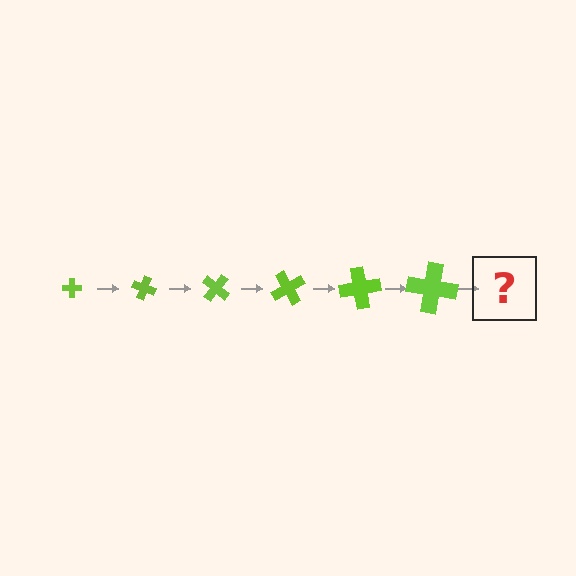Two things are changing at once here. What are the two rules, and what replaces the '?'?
The two rules are that the cross grows larger each step and it rotates 20 degrees each step. The '?' should be a cross, larger than the previous one and rotated 120 degrees from the start.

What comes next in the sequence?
The next element should be a cross, larger than the previous one and rotated 120 degrees from the start.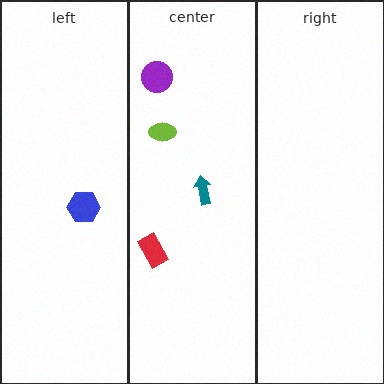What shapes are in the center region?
The lime ellipse, the purple circle, the red rectangle, the teal arrow.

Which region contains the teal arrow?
The center region.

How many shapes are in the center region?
4.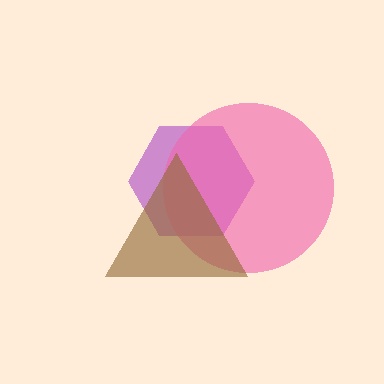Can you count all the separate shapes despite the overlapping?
Yes, there are 3 separate shapes.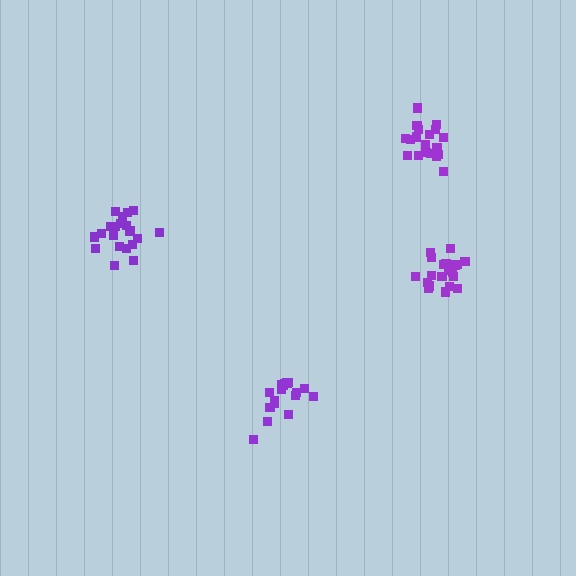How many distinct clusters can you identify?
There are 4 distinct clusters.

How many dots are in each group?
Group 1: 21 dots, Group 2: 21 dots, Group 3: 18 dots, Group 4: 21 dots (81 total).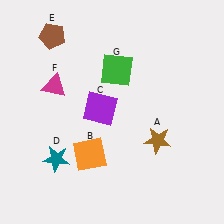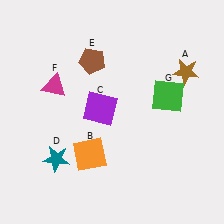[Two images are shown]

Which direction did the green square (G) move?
The green square (G) moved right.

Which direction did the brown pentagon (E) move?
The brown pentagon (E) moved right.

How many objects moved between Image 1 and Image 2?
3 objects moved between the two images.